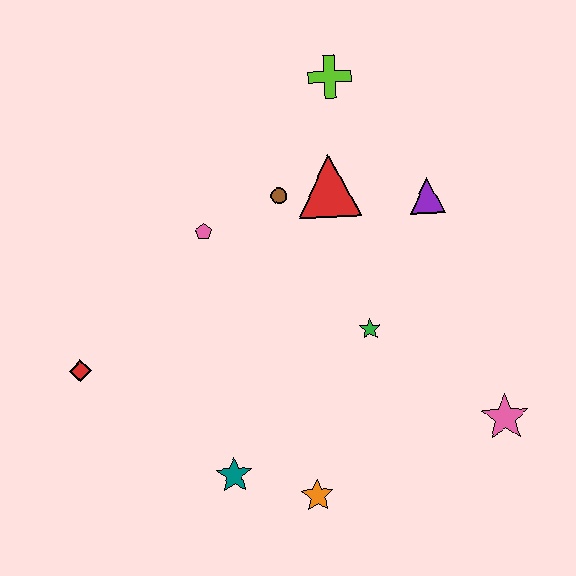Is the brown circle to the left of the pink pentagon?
No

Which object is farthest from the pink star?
The red diamond is farthest from the pink star.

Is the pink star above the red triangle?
No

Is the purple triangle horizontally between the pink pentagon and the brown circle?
No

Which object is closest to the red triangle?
The brown circle is closest to the red triangle.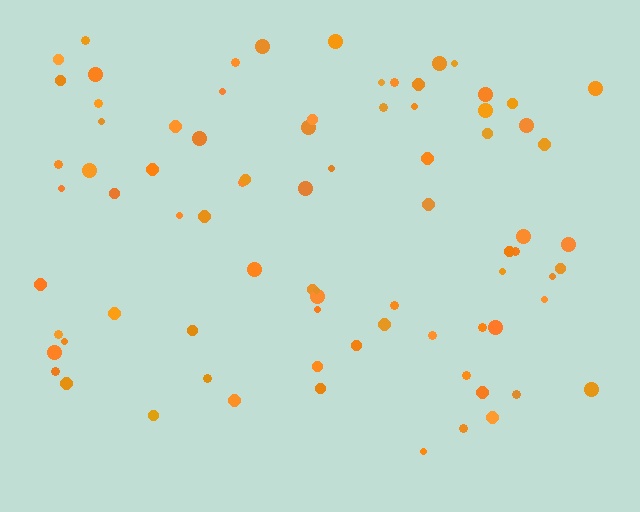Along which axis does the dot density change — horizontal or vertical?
Vertical.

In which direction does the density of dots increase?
From bottom to top, with the top side densest.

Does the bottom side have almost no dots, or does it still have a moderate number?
Still a moderate number, just noticeably fewer than the top.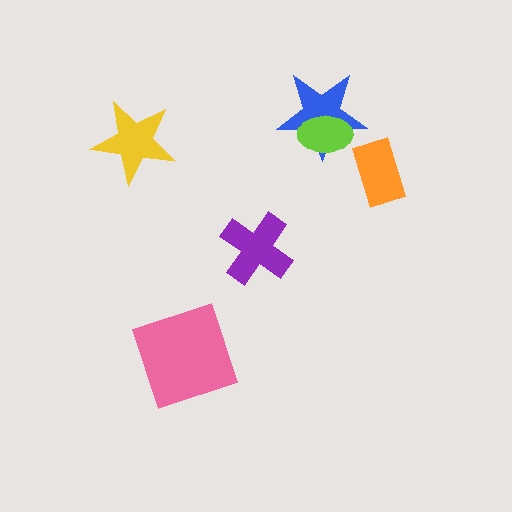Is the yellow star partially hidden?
No, no other shape covers it.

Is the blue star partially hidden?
Yes, it is partially covered by another shape.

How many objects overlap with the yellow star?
0 objects overlap with the yellow star.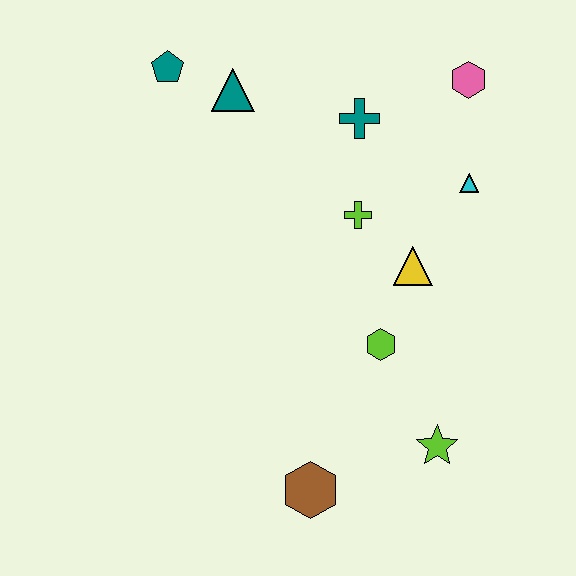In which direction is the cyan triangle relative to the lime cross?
The cyan triangle is to the right of the lime cross.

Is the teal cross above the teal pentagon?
No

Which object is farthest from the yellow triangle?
The teal pentagon is farthest from the yellow triangle.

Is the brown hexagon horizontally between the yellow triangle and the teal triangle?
Yes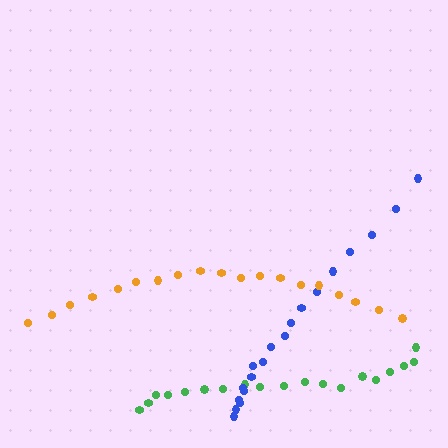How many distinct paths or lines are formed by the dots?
There are 3 distinct paths.